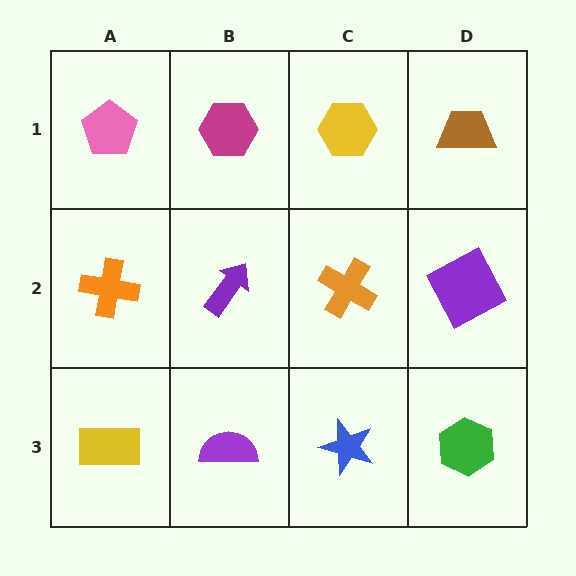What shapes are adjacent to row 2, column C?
A yellow hexagon (row 1, column C), a blue star (row 3, column C), a purple arrow (row 2, column B), a purple square (row 2, column D).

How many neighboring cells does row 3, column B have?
3.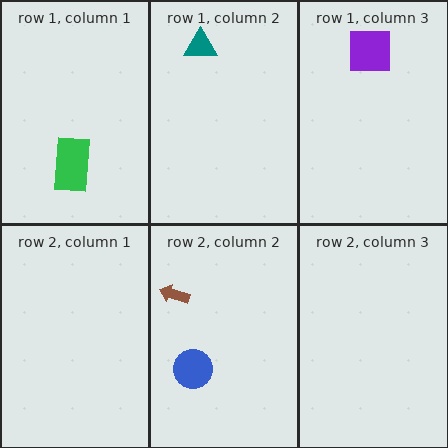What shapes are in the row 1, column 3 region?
The purple square.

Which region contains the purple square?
The row 1, column 3 region.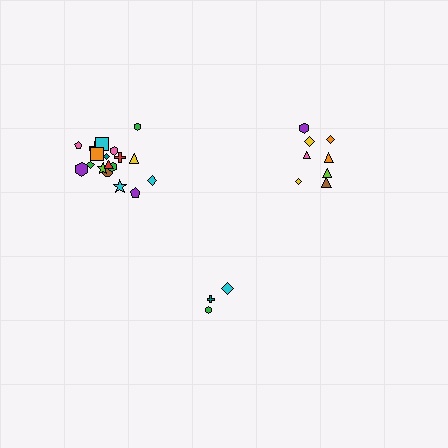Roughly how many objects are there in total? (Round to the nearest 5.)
Roughly 30 objects in total.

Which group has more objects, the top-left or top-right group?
The top-left group.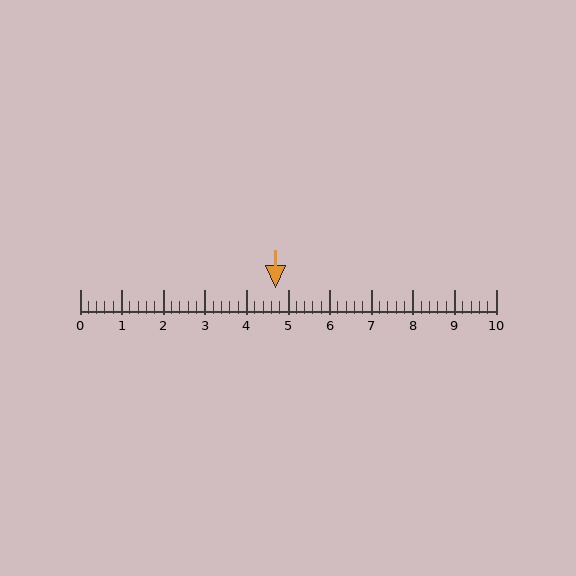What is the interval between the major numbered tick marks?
The major tick marks are spaced 1 units apart.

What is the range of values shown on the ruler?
The ruler shows values from 0 to 10.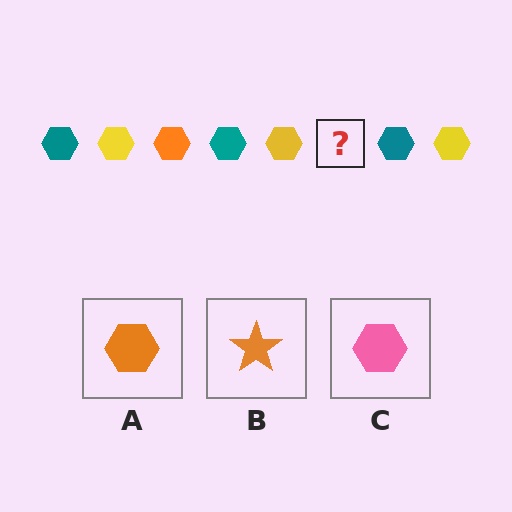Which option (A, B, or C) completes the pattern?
A.